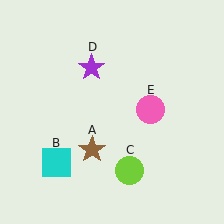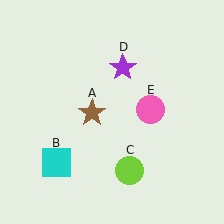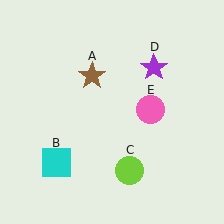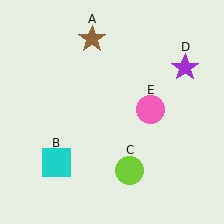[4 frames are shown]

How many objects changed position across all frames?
2 objects changed position: brown star (object A), purple star (object D).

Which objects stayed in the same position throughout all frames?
Cyan square (object B) and lime circle (object C) and pink circle (object E) remained stationary.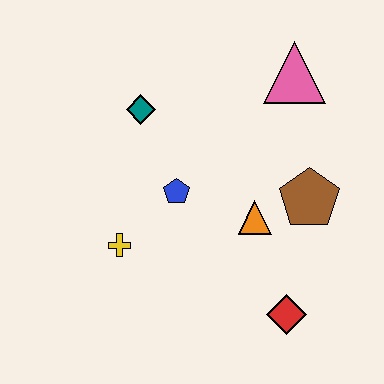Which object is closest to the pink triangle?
The brown pentagon is closest to the pink triangle.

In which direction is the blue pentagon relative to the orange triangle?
The blue pentagon is to the left of the orange triangle.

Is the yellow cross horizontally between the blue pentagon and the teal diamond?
No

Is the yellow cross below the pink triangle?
Yes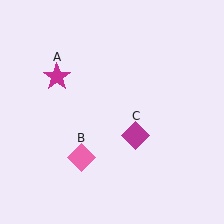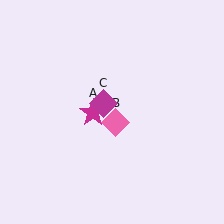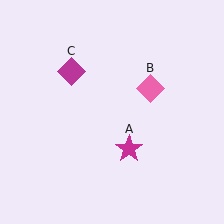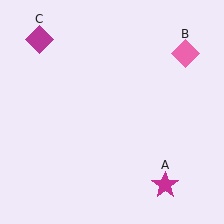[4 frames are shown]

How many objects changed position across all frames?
3 objects changed position: magenta star (object A), pink diamond (object B), magenta diamond (object C).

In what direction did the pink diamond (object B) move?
The pink diamond (object B) moved up and to the right.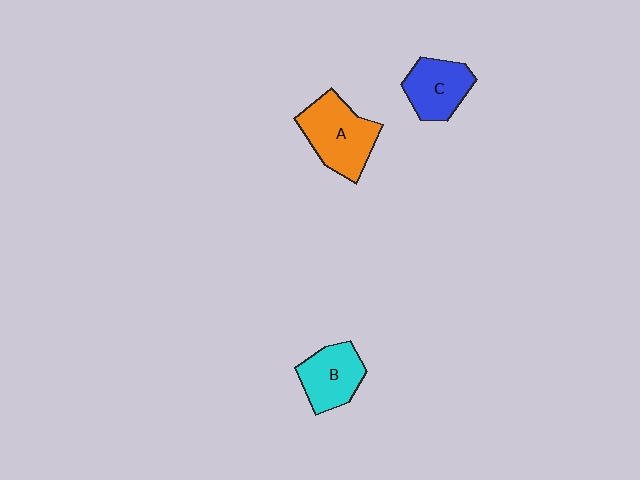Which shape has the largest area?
Shape A (orange).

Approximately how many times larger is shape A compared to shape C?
Approximately 1.3 times.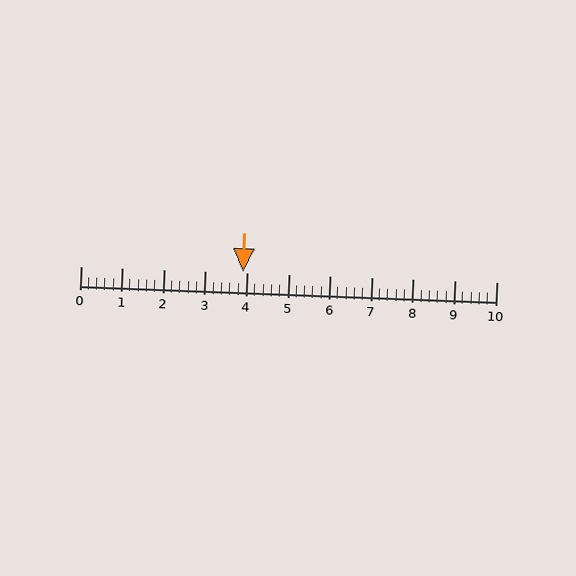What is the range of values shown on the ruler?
The ruler shows values from 0 to 10.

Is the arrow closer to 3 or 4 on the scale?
The arrow is closer to 4.